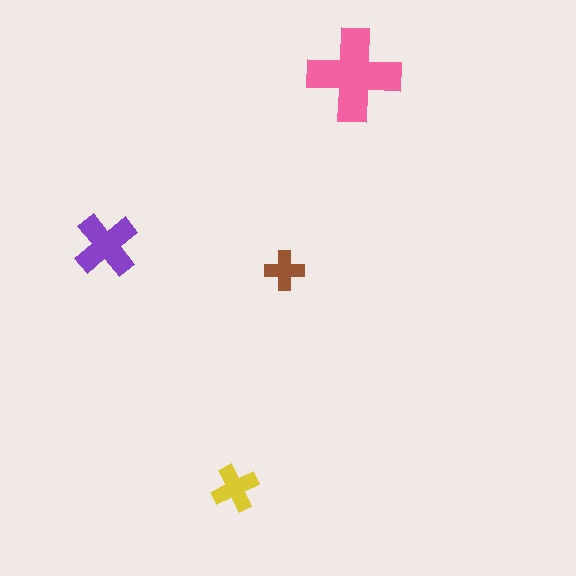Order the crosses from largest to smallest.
the pink one, the purple one, the yellow one, the brown one.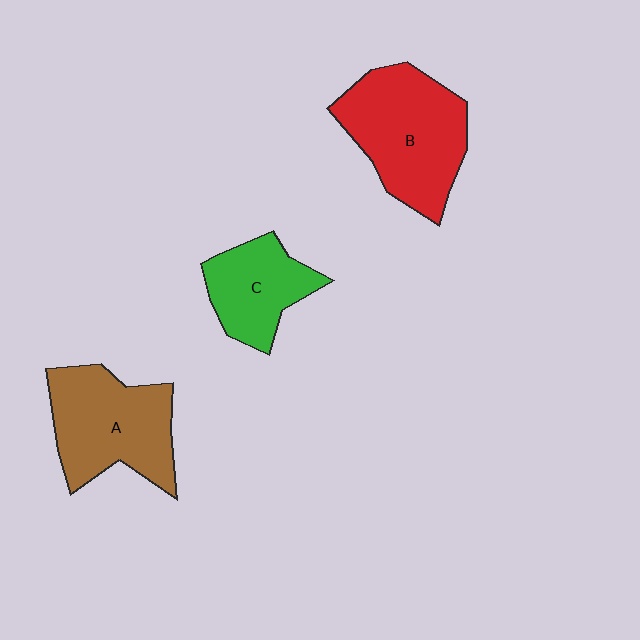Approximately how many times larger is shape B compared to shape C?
Approximately 1.6 times.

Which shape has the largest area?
Shape B (red).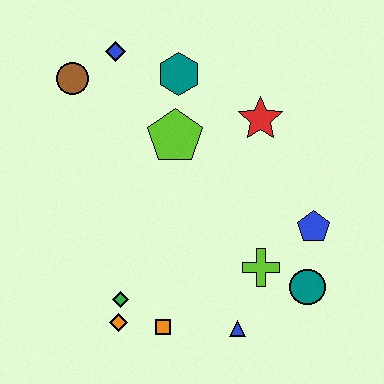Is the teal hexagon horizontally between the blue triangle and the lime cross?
No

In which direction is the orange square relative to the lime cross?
The orange square is to the left of the lime cross.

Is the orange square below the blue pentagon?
Yes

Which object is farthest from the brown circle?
The teal circle is farthest from the brown circle.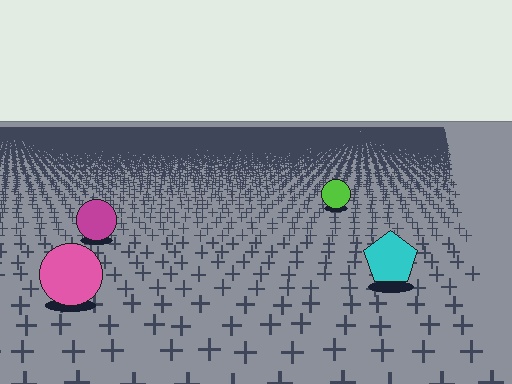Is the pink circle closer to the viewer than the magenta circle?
Yes. The pink circle is closer — you can tell from the texture gradient: the ground texture is coarser near it.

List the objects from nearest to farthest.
From nearest to farthest: the pink circle, the cyan pentagon, the magenta circle, the lime circle.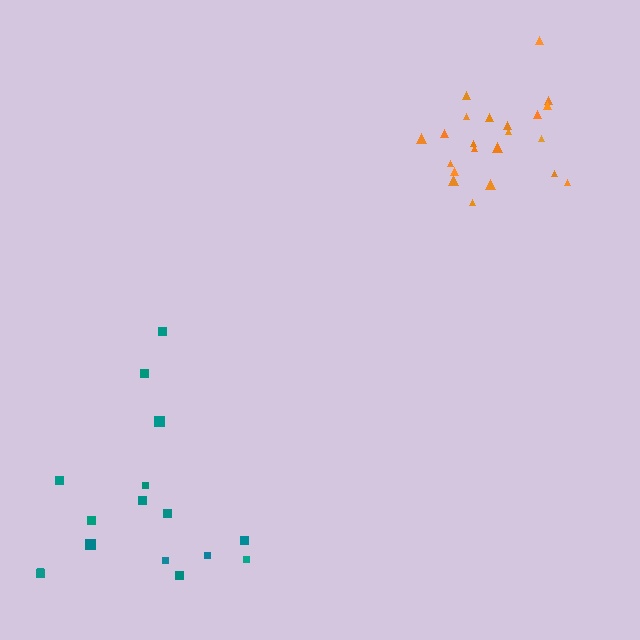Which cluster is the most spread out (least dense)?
Teal.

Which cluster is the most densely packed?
Orange.